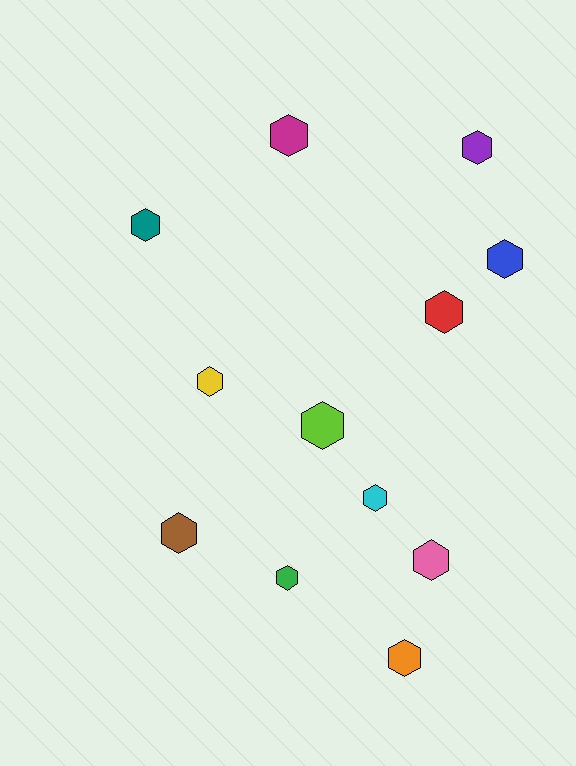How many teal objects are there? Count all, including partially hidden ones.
There is 1 teal object.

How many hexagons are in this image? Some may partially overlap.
There are 12 hexagons.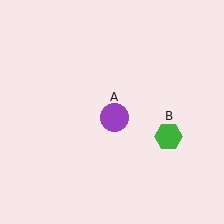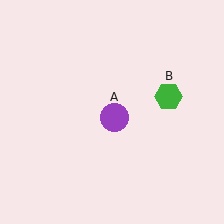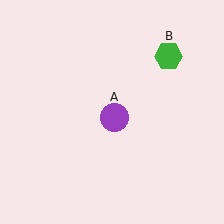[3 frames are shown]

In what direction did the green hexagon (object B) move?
The green hexagon (object B) moved up.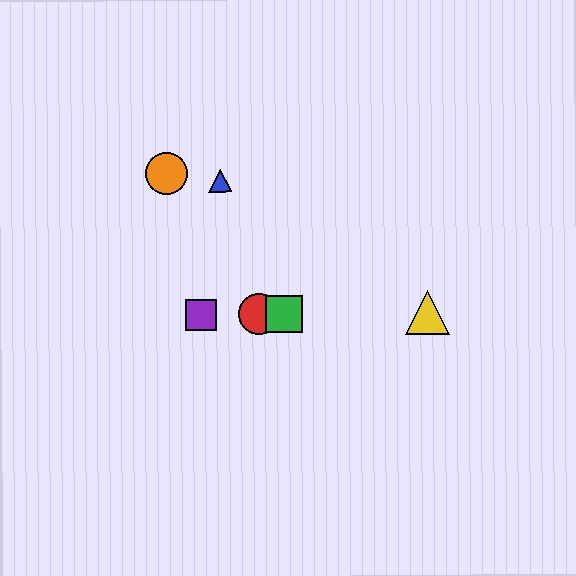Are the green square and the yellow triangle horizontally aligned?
Yes, both are at y≈314.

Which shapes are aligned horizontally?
The red circle, the green square, the yellow triangle, the purple square are aligned horizontally.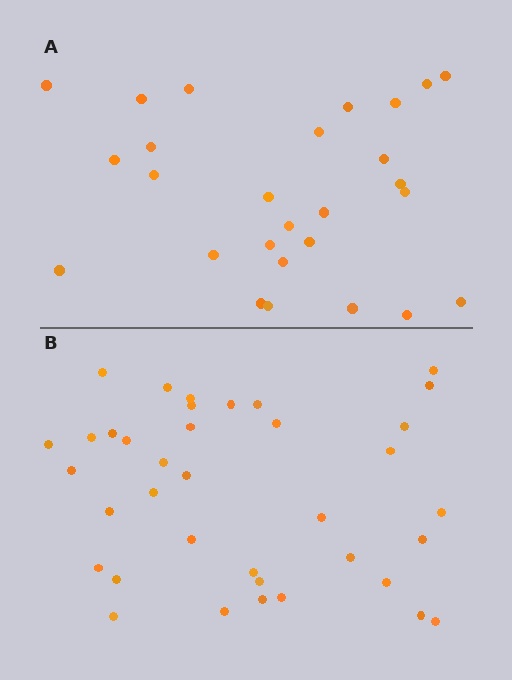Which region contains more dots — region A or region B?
Region B (the bottom region) has more dots.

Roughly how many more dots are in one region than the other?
Region B has roughly 10 or so more dots than region A.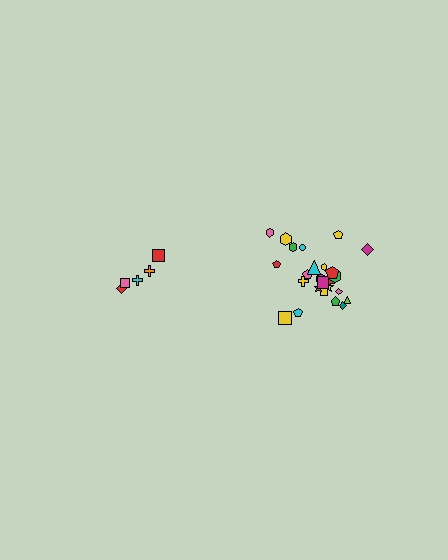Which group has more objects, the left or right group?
The right group.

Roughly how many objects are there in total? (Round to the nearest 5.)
Roughly 30 objects in total.